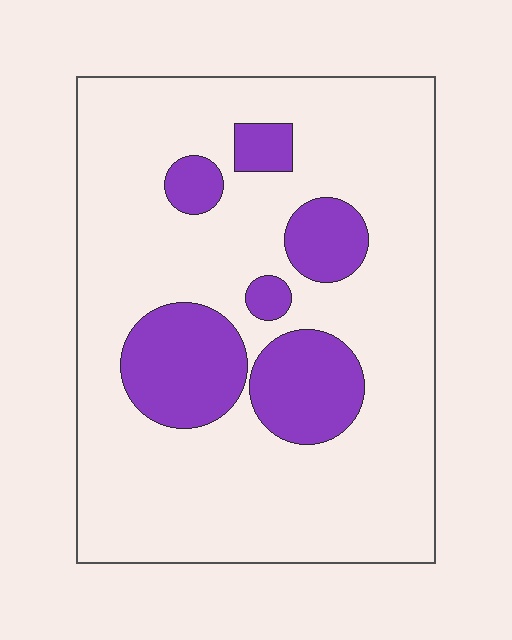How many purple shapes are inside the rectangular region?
6.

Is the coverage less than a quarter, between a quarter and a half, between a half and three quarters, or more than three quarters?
Less than a quarter.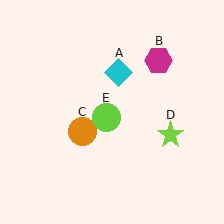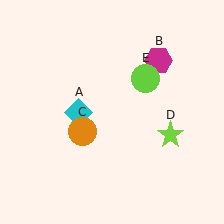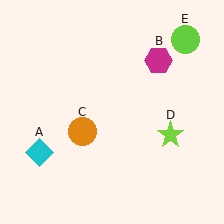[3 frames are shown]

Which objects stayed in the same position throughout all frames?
Magenta hexagon (object B) and orange circle (object C) and lime star (object D) remained stationary.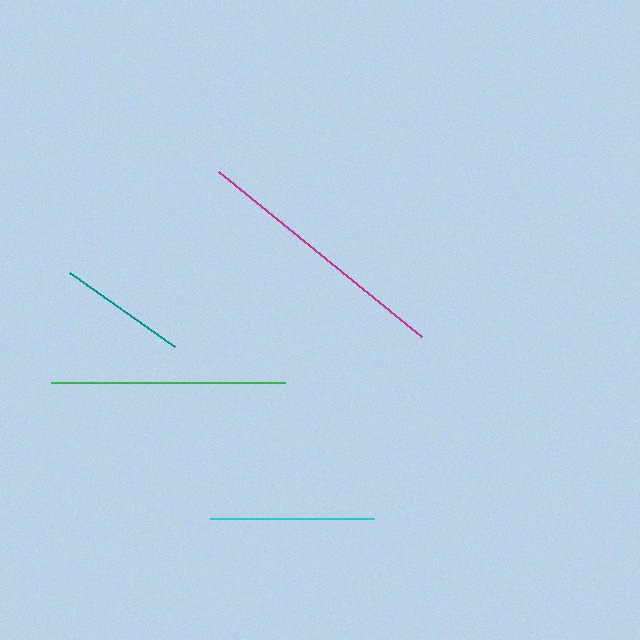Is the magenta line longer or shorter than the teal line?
The magenta line is longer than the teal line.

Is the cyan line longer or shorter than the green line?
The green line is longer than the cyan line.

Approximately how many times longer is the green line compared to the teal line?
The green line is approximately 1.8 times the length of the teal line.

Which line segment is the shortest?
The teal line is the shortest at approximately 129 pixels.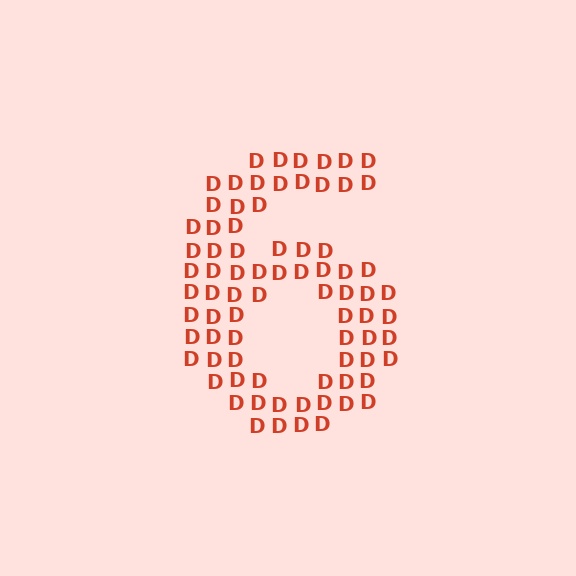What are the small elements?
The small elements are letter D's.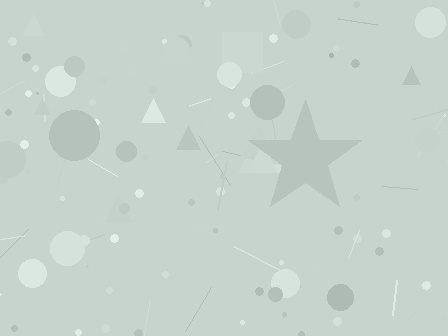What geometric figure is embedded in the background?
A star is embedded in the background.